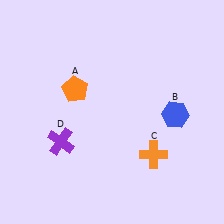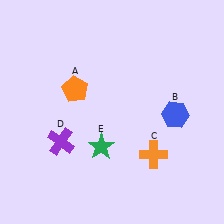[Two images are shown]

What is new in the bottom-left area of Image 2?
A green star (E) was added in the bottom-left area of Image 2.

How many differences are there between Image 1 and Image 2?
There is 1 difference between the two images.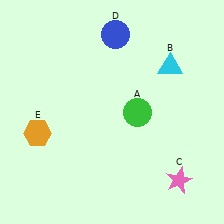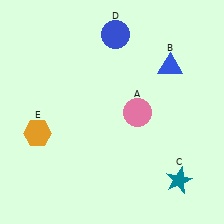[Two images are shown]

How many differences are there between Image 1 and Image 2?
There are 3 differences between the two images.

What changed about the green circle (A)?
In Image 1, A is green. In Image 2, it changed to pink.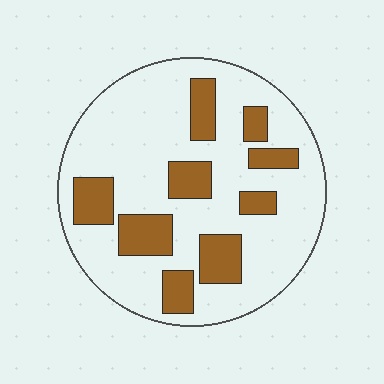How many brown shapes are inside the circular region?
9.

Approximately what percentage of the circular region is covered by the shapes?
Approximately 25%.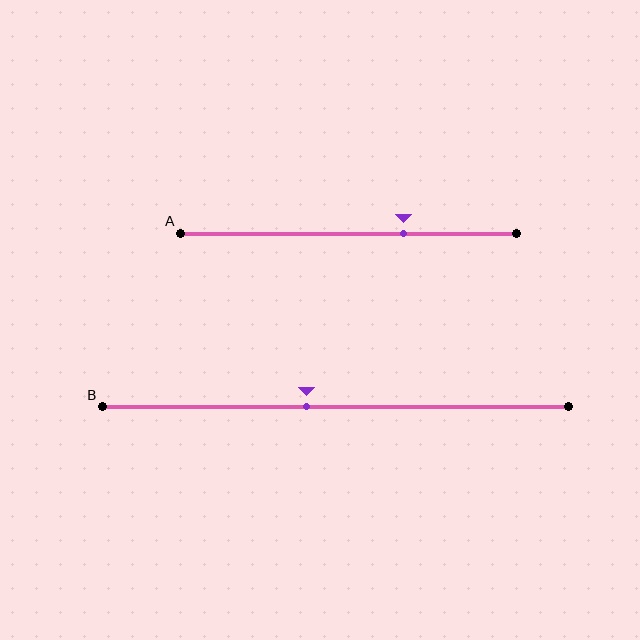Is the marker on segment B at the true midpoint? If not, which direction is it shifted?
No, the marker on segment B is shifted to the left by about 6% of the segment length.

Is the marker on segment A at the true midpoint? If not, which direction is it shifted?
No, the marker on segment A is shifted to the right by about 16% of the segment length.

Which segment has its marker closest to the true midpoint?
Segment B has its marker closest to the true midpoint.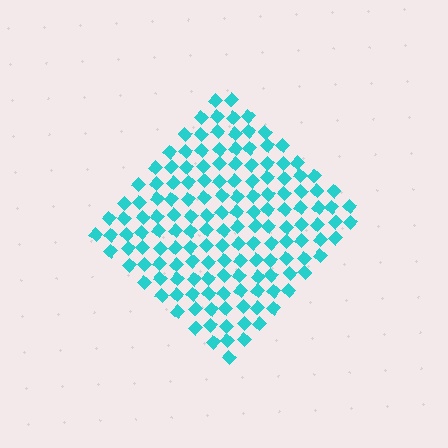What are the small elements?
The small elements are diamonds.